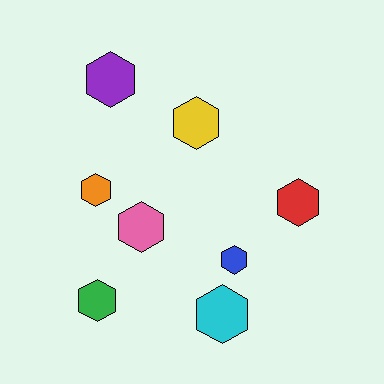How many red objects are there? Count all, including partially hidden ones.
There is 1 red object.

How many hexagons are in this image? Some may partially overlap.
There are 8 hexagons.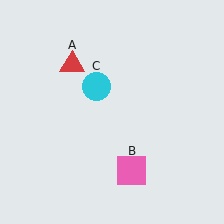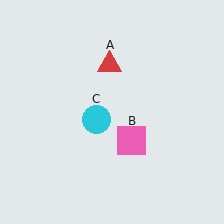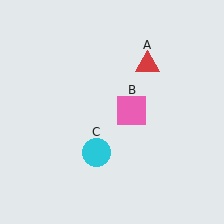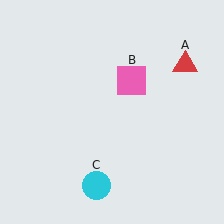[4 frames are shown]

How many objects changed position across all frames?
3 objects changed position: red triangle (object A), pink square (object B), cyan circle (object C).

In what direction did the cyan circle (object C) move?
The cyan circle (object C) moved down.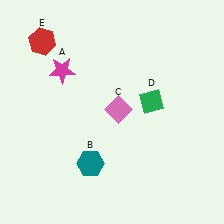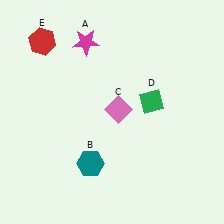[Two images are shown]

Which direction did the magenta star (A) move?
The magenta star (A) moved up.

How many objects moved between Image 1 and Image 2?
1 object moved between the two images.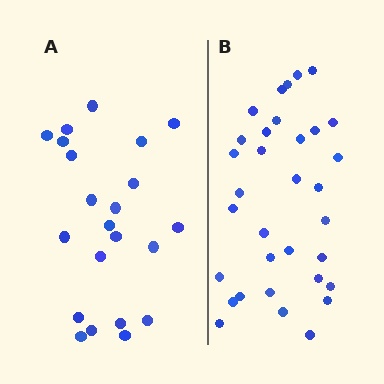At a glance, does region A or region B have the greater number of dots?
Region B (the right region) has more dots.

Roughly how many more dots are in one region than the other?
Region B has roughly 12 or so more dots than region A.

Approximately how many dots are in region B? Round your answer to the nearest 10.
About 30 dots. (The exact count is 33, which rounds to 30.)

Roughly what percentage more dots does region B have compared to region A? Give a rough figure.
About 50% more.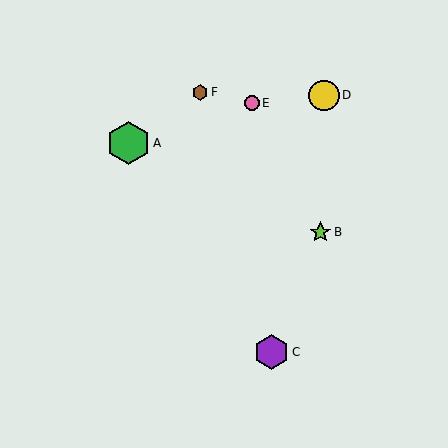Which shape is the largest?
The green hexagon (labeled A) is the largest.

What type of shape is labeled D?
Shape D is a yellow circle.